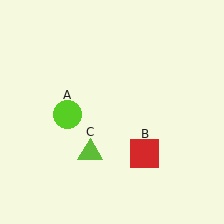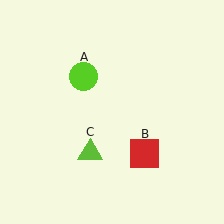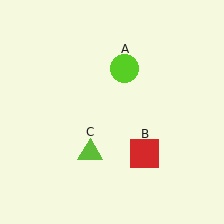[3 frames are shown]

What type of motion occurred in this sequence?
The lime circle (object A) rotated clockwise around the center of the scene.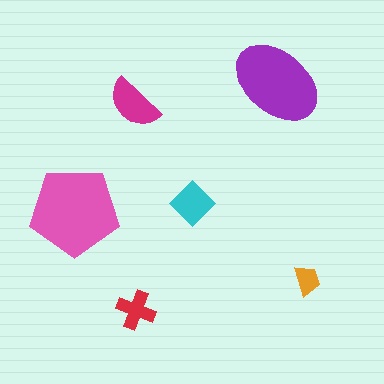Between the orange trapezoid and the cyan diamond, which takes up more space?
The cyan diamond.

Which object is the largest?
The pink pentagon.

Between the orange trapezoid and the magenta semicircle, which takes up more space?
The magenta semicircle.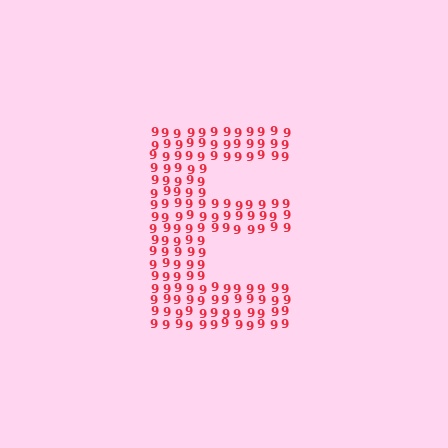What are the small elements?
The small elements are digit 9's.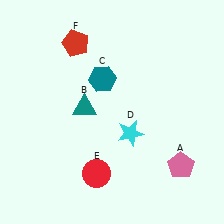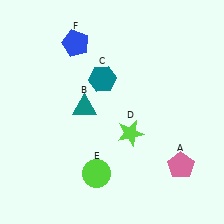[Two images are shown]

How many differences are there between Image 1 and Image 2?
There are 3 differences between the two images.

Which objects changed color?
D changed from cyan to lime. E changed from red to lime. F changed from red to blue.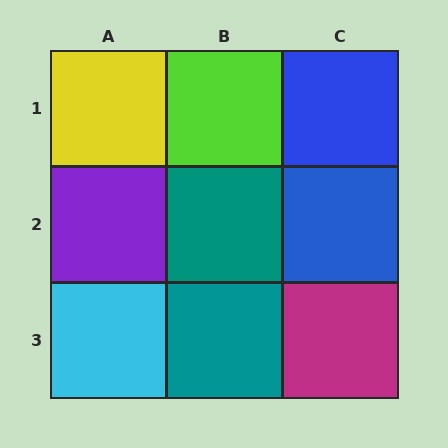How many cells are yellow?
1 cell is yellow.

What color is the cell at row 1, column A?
Yellow.